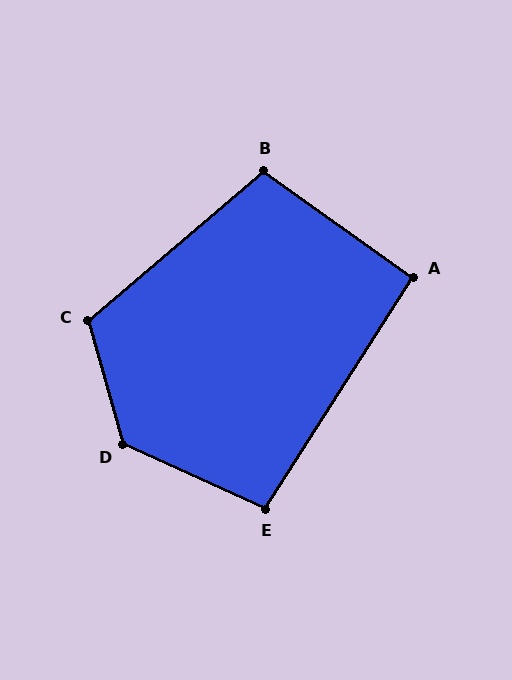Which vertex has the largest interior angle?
D, at approximately 130 degrees.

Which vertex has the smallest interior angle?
A, at approximately 93 degrees.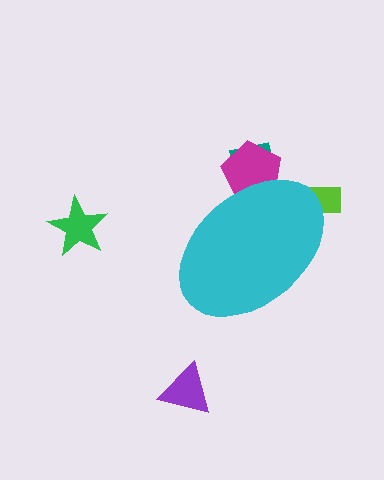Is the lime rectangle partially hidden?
Yes, the lime rectangle is partially hidden behind the cyan ellipse.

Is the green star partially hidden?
No, the green star is fully visible.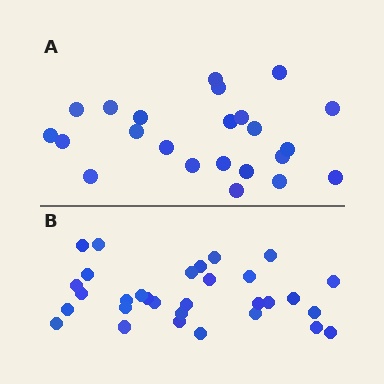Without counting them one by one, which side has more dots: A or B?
Region B (the bottom region) has more dots.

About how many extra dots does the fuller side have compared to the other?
Region B has roughly 8 or so more dots than region A.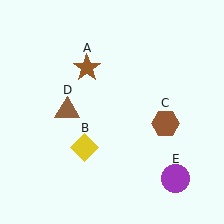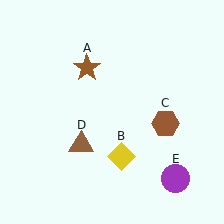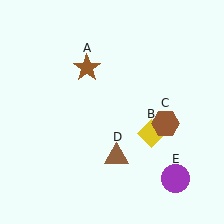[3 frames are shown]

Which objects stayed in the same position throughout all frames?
Brown star (object A) and brown hexagon (object C) and purple circle (object E) remained stationary.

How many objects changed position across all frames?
2 objects changed position: yellow diamond (object B), brown triangle (object D).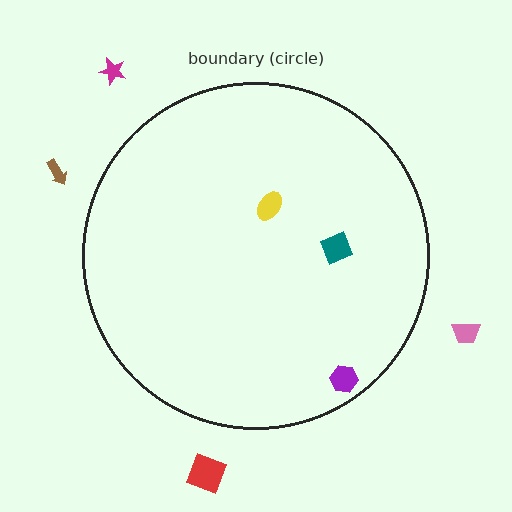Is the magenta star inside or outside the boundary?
Outside.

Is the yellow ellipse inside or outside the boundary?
Inside.